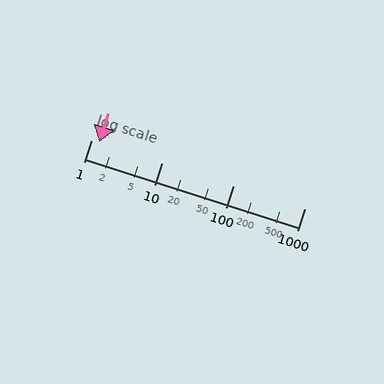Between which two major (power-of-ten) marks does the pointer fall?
The pointer is between 1 and 10.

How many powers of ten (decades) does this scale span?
The scale spans 3 decades, from 1 to 1000.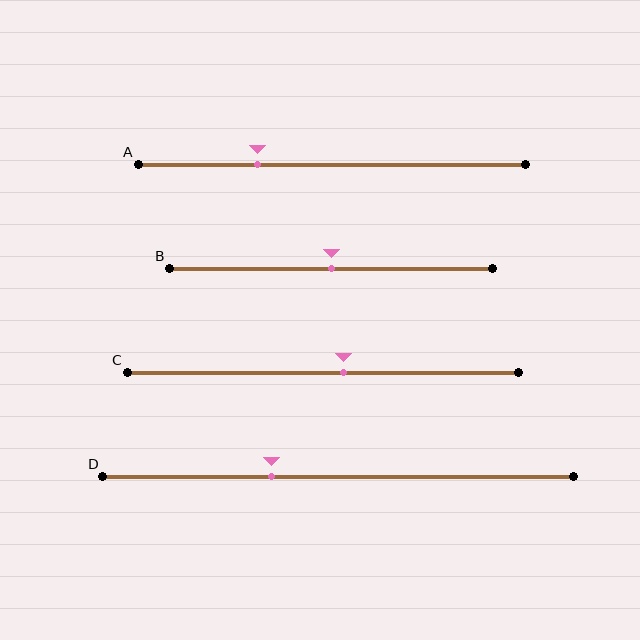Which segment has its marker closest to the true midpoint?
Segment B has its marker closest to the true midpoint.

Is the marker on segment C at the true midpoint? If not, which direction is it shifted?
No, the marker on segment C is shifted to the right by about 5% of the segment length.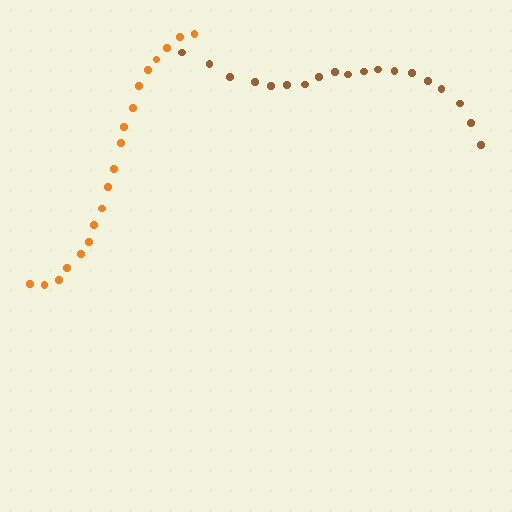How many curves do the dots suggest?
There are 2 distinct paths.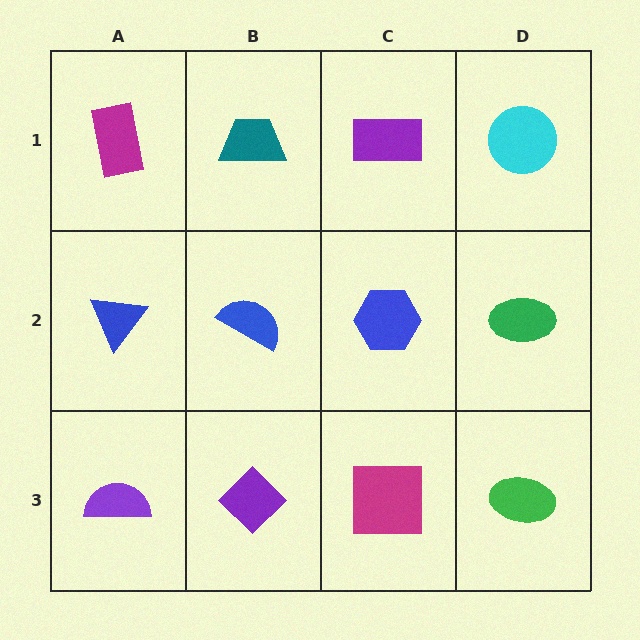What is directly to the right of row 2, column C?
A green ellipse.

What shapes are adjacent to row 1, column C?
A blue hexagon (row 2, column C), a teal trapezoid (row 1, column B), a cyan circle (row 1, column D).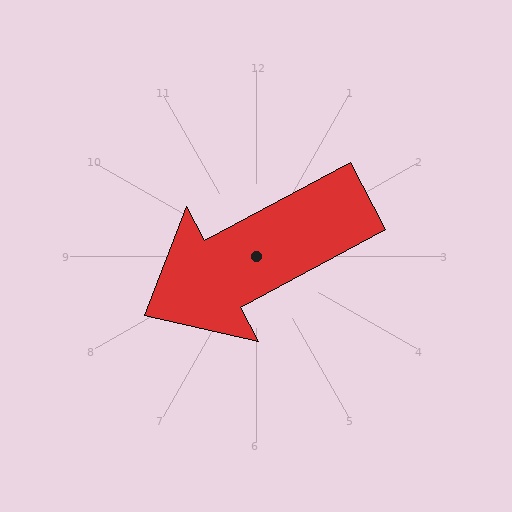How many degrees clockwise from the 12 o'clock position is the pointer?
Approximately 242 degrees.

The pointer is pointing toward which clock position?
Roughly 8 o'clock.